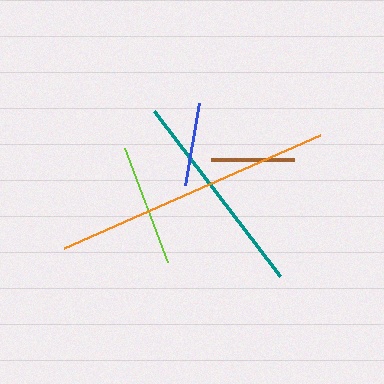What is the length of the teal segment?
The teal segment is approximately 208 pixels long.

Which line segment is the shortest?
The brown line is the shortest at approximately 82 pixels.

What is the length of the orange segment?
The orange segment is approximately 279 pixels long.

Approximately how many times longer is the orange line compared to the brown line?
The orange line is approximately 3.4 times the length of the brown line.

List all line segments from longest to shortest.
From longest to shortest: orange, teal, lime, blue, brown.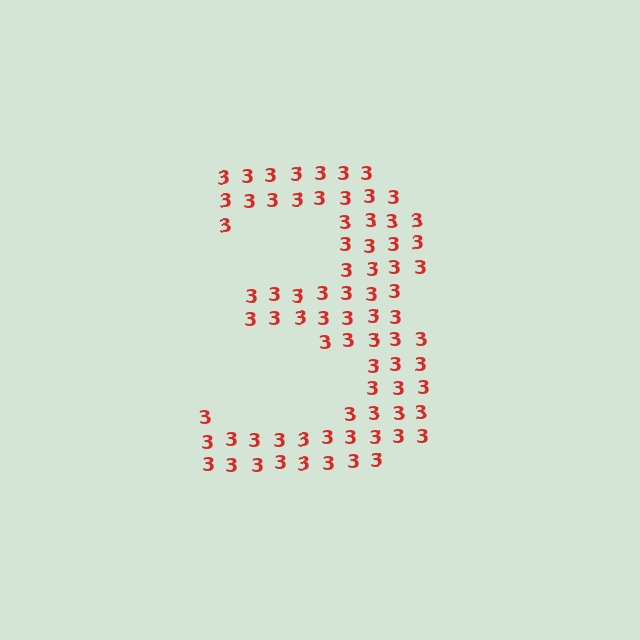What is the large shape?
The large shape is the digit 3.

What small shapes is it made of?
It is made of small digit 3's.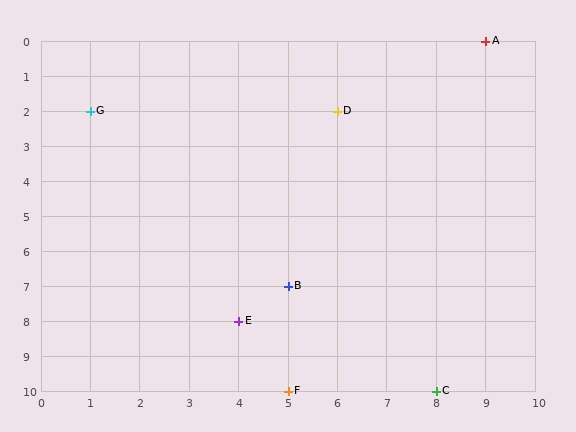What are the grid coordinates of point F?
Point F is at grid coordinates (5, 10).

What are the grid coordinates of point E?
Point E is at grid coordinates (4, 8).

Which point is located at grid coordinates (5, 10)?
Point F is at (5, 10).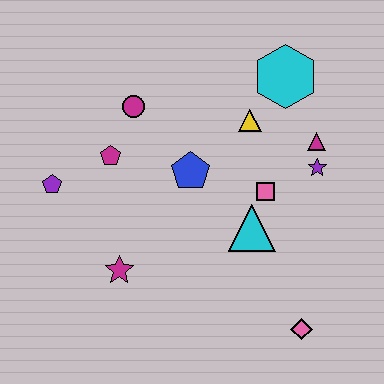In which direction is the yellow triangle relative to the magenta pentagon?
The yellow triangle is to the right of the magenta pentagon.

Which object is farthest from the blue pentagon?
The pink diamond is farthest from the blue pentagon.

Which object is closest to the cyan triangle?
The pink square is closest to the cyan triangle.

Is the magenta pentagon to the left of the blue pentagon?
Yes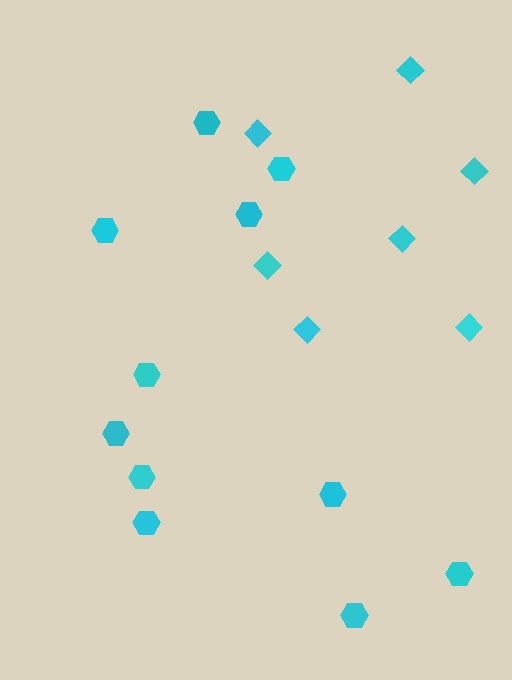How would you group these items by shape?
There are 2 groups: one group of hexagons (11) and one group of diamonds (7).